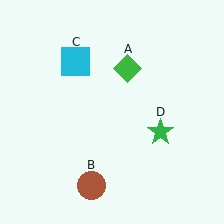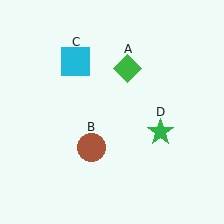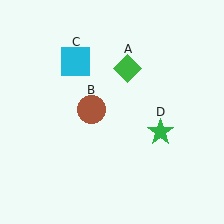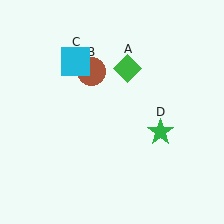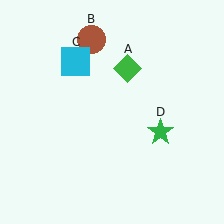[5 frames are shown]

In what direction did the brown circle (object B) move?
The brown circle (object B) moved up.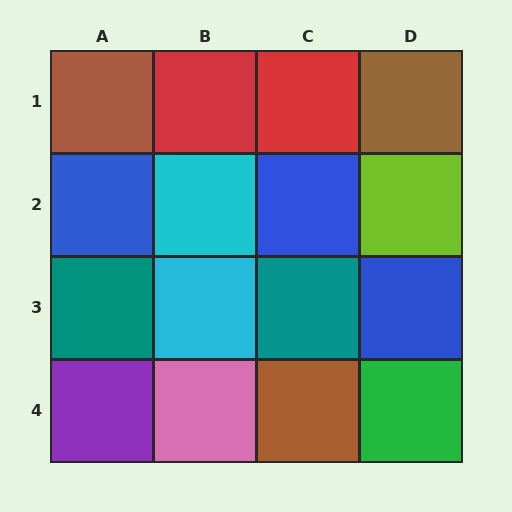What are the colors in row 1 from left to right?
Brown, red, red, brown.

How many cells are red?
2 cells are red.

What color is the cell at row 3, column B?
Cyan.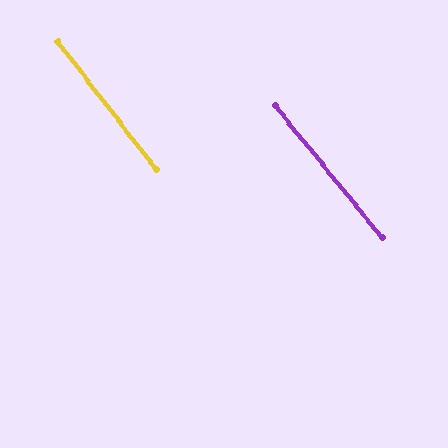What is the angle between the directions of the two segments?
Approximately 1 degree.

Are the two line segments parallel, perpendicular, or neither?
Parallel — their directions differ by only 1.1°.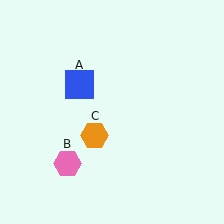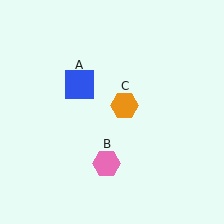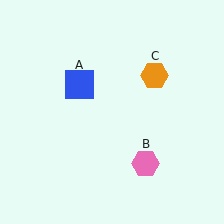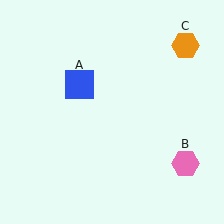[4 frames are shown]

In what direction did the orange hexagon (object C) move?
The orange hexagon (object C) moved up and to the right.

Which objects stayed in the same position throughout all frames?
Blue square (object A) remained stationary.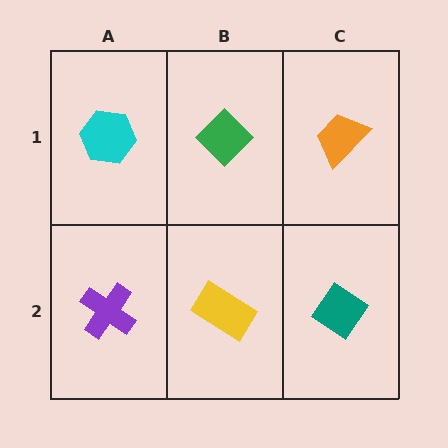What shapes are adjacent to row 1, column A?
A purple cross (row 2, column A), a green diamond (row 1, column B).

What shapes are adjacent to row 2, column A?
A cyan hexagon (row 1, column A), a yellow rectangle (row 2, column B).